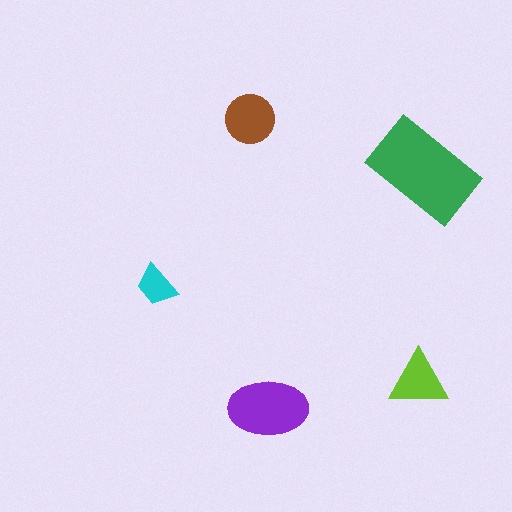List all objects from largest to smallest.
The green rectangle, the purple ellipse, the brown circle, the lime triangle, the cyan trapezoid.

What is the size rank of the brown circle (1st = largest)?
3rd.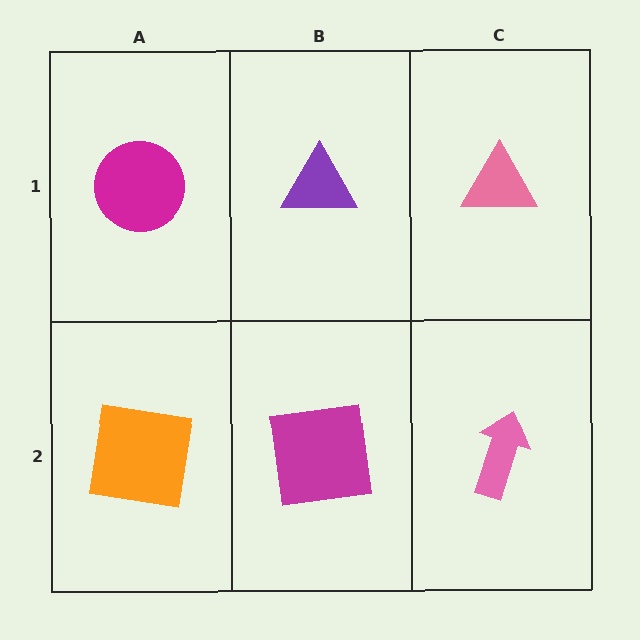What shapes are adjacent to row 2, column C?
A pink triangle (row 1, column C), a magenta square (row 2, column B).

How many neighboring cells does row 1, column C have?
2.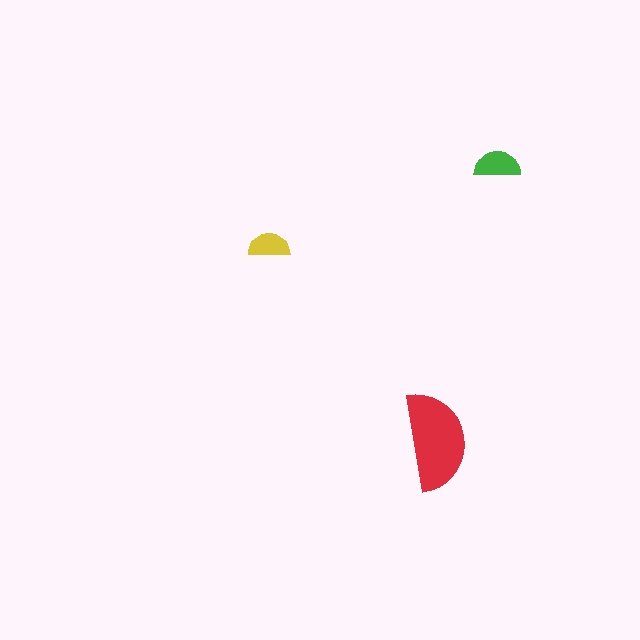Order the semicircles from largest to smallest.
the red one, the green one, the yellow one.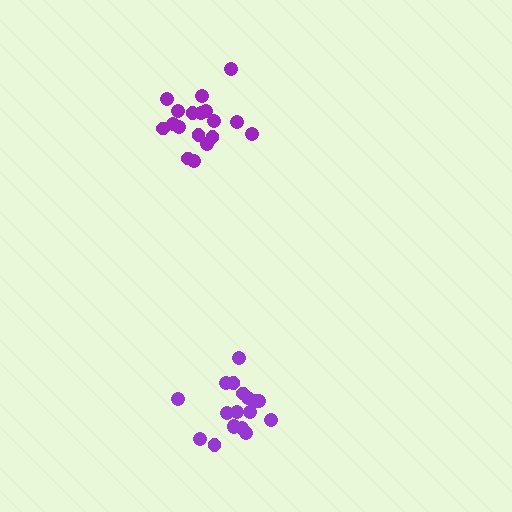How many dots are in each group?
Group 1: 18 dots, Group 2: 18 dots (36 total).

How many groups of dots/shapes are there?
There are 2 groups.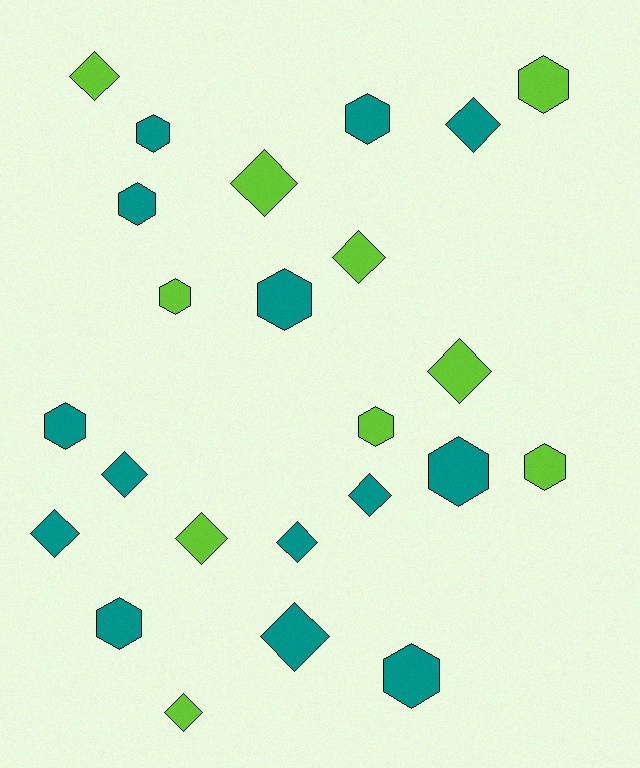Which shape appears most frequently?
Hexagon, with 12 objects.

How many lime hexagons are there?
There are 4 lime hexagons.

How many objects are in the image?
There are 24 objects.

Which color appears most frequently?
Teal, with 14 objects.